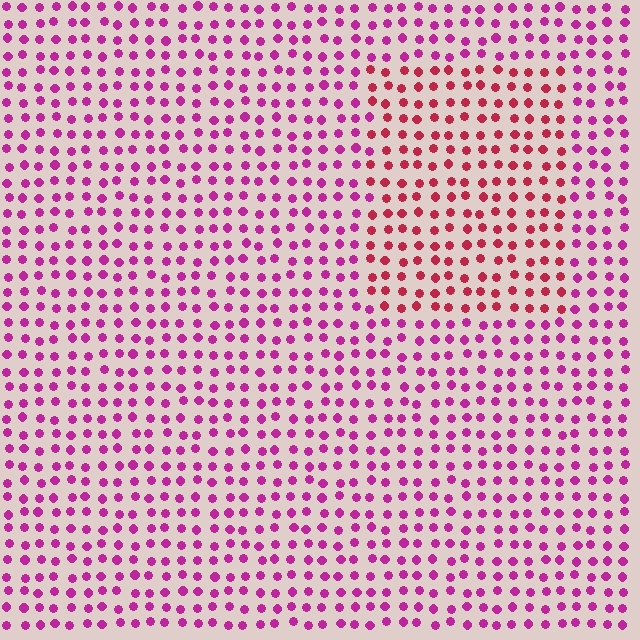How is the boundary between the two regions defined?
The boundary is defined purely by a slight shift in hue (about 33 degrees). Spacing, size, and orientation are identical on both sides.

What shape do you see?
I see a rectangle.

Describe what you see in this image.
The image is filled with small magenta elements in a uniform arrangement. A rectangle-shaped region is visible where the elements are tinted to a slightly different hue, forming a subtle color boundary.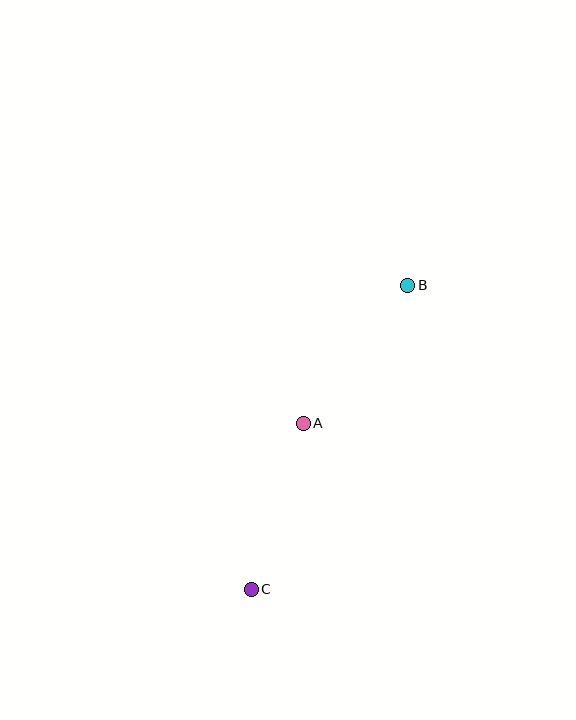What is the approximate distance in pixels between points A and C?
The distance between A and C is approximately 174 pixels.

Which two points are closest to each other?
Points A and B are closest to each other.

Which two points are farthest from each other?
Points B and C are farthest from each other.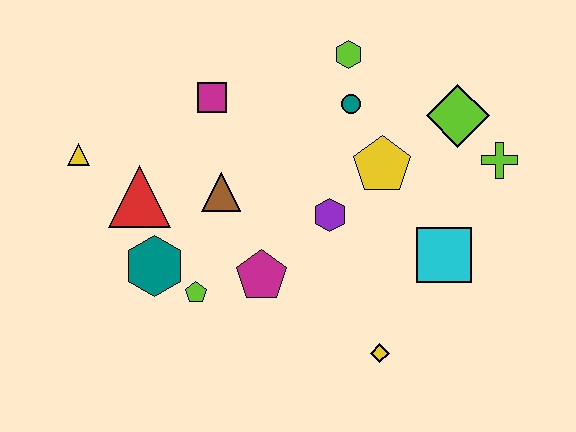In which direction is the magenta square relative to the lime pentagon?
The magenta square is above the lime pentagon.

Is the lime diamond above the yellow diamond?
Yes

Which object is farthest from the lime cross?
The yellow triangle is farthest from the lime cross.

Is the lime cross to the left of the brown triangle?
No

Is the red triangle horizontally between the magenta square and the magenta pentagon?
No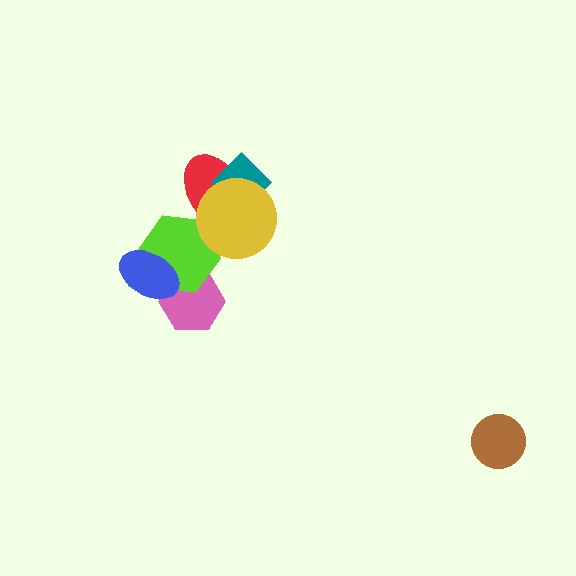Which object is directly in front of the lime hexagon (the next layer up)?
The red ellipse is directly in front of the lime hexagon.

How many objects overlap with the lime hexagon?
4 objects overlap with the lime hexagon.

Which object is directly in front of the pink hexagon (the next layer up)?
The lime hexagon is directly in front of the pink hexagon.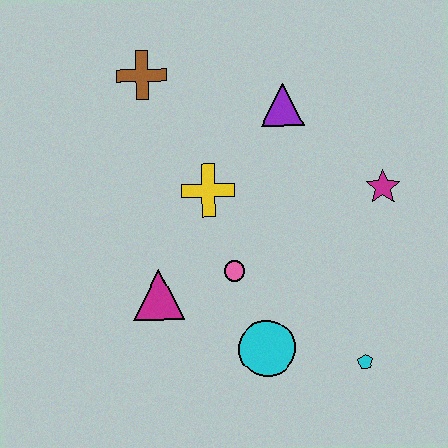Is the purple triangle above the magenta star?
Yes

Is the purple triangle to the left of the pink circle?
No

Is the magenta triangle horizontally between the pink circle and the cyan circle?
No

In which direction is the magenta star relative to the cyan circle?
The magenta star is above the cyan circle.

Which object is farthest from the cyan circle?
The brown cross is farthest from the cyan circle.